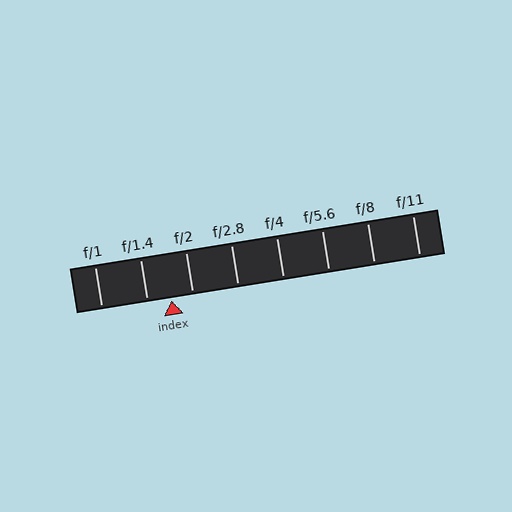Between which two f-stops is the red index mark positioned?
The index mark is between f/1.4 and f/2.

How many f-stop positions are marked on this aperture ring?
There are 8 f-stop positions marked.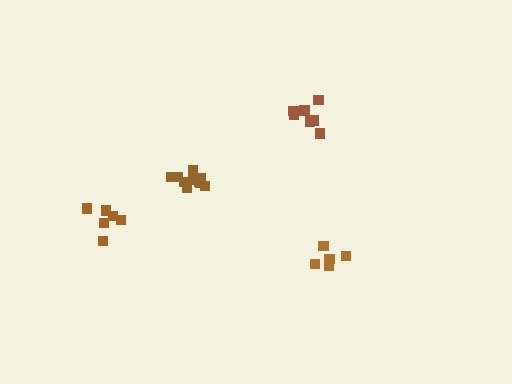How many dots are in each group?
Group 1: 10 dots, Group 2: 6 dots, Group 3: 7 dots, Group 4: 6 dots (29 total).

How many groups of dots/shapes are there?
There are 4 groups.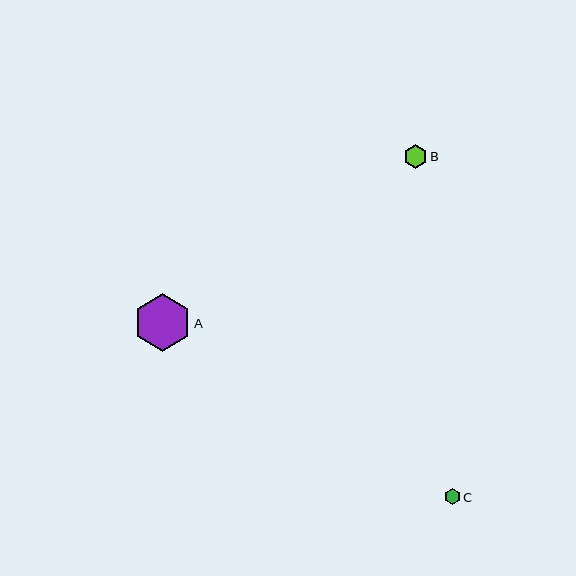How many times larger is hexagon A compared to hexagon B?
Hexagon A is approximately 2.5 times the size of hexagon B.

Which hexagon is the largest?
Hexagon A is the largest with a size of approximately 58 pixels.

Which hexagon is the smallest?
Hexagon C is the smallest with a size of approximately 16 pixels.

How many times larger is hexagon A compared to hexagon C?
Hexagon A is approximately 3.5 times the size of hexagon C.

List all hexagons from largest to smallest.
From largest to smallest: A, B, C.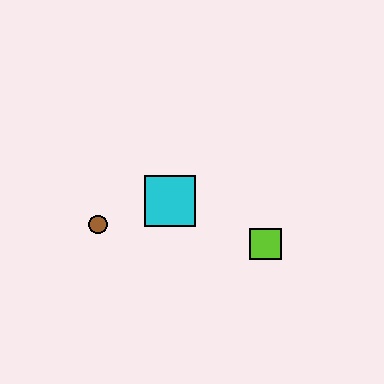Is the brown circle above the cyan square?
No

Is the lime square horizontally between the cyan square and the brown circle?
No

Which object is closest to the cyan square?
The brown circle is closest to the cyan square.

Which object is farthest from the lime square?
The brown circle is farthest from the lime square.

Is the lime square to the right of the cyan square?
Yes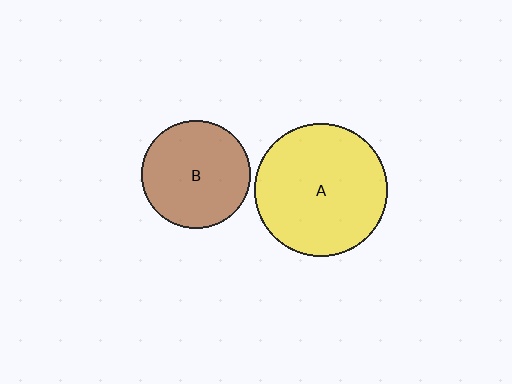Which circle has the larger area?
Circle A (yellow).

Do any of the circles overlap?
No, none of the circles overlap.